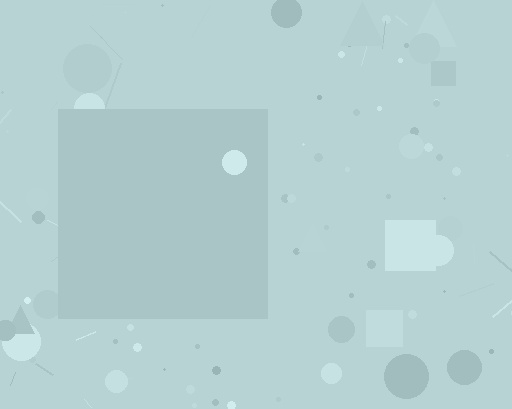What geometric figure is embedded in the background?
A square is embedded in the background.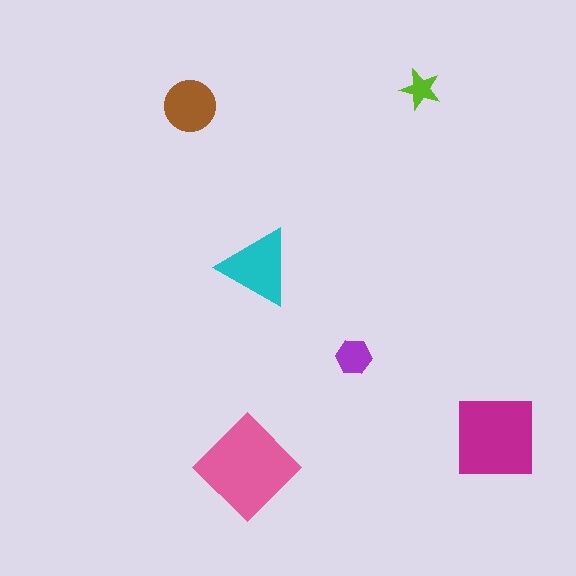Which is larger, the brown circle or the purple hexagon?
The brown circle.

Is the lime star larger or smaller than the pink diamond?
Smaller.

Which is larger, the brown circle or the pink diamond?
The pink diamond.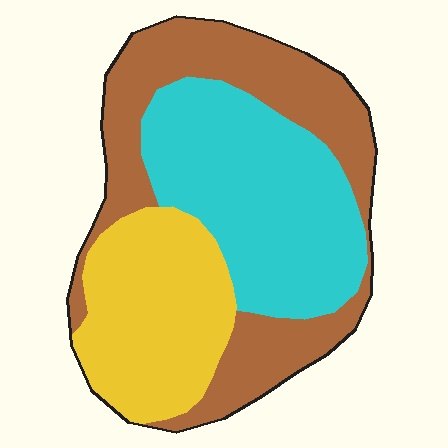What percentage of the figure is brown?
Brown covers about 35% of the figure.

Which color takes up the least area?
Yellow, at roughly 25%.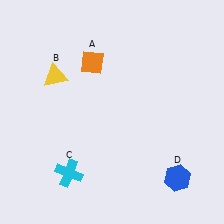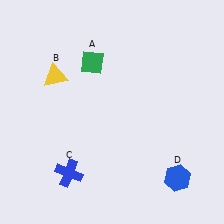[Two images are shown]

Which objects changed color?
A changed from orange to green. C changed from cyan to blue.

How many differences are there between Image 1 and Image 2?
There are 2 differences between the two images.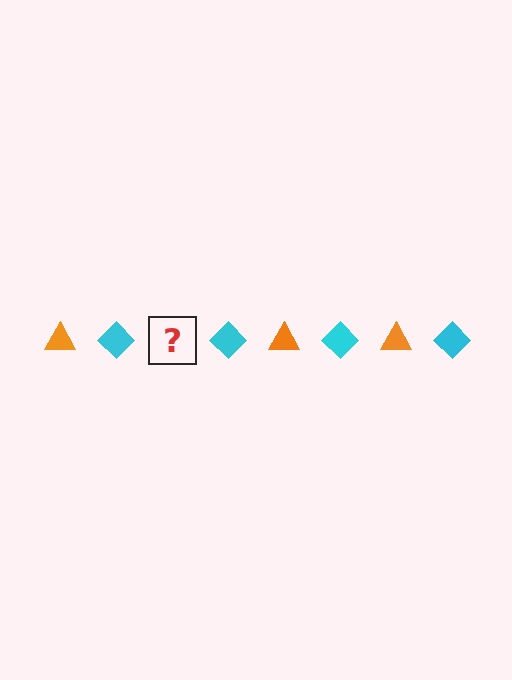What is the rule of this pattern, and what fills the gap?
The rule is that the pattern alternates between orange triangle and cyan diamond. The gap should be filled with an orange triangle.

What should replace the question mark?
The question mark should be replaced with an orange triangle.